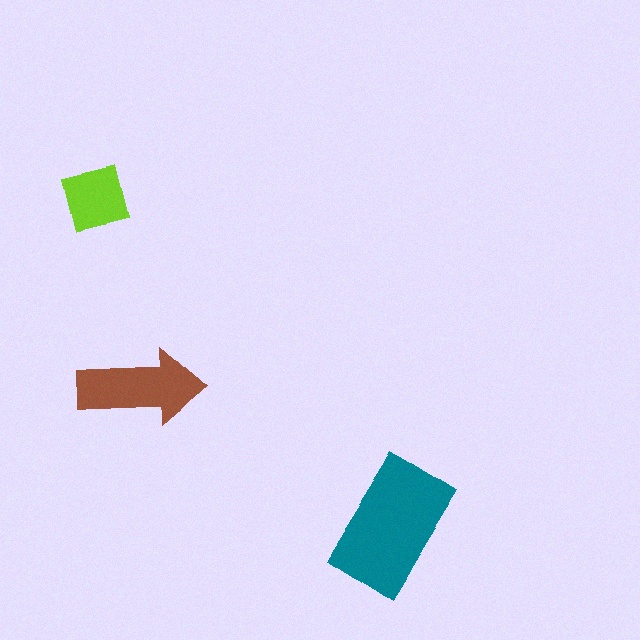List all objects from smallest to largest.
The lime square, the brown arrow, the teal rectangle.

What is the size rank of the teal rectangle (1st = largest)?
1st.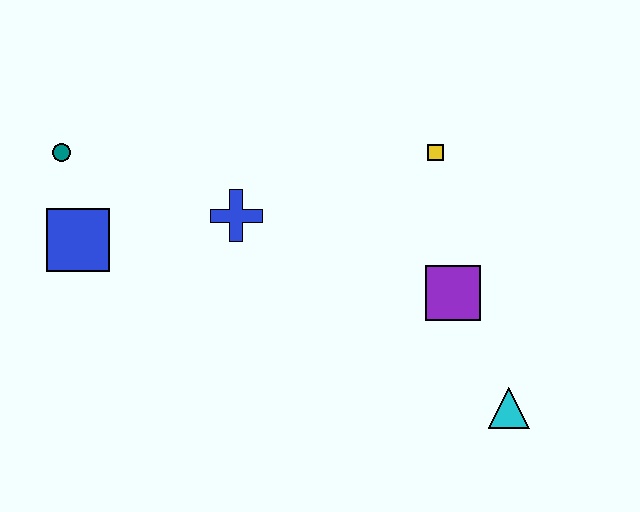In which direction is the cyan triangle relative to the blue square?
The cyan triangle is to the right of the blue square.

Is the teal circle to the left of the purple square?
Yes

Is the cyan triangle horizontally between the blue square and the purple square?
No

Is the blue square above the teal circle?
No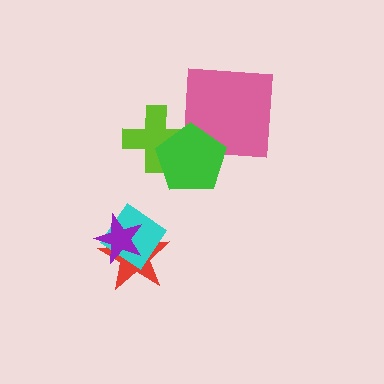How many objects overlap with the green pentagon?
2 objects overlap with the green pentagon.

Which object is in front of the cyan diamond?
The purple star is in front of the cyan diamond.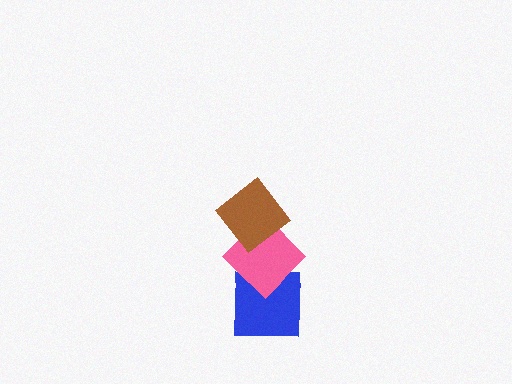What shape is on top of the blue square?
The pink diamond is on top of the blue square.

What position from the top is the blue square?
The blue square is 3rd from the top.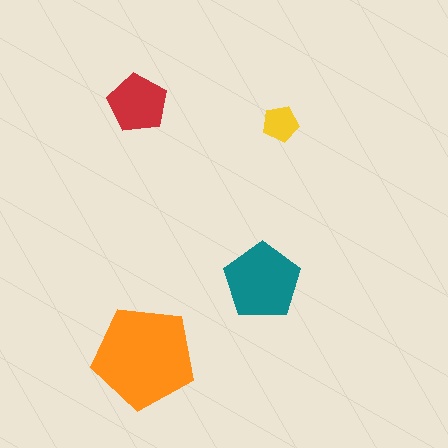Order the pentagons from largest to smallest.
the orange one, the teal one, the red one, the yellow one.